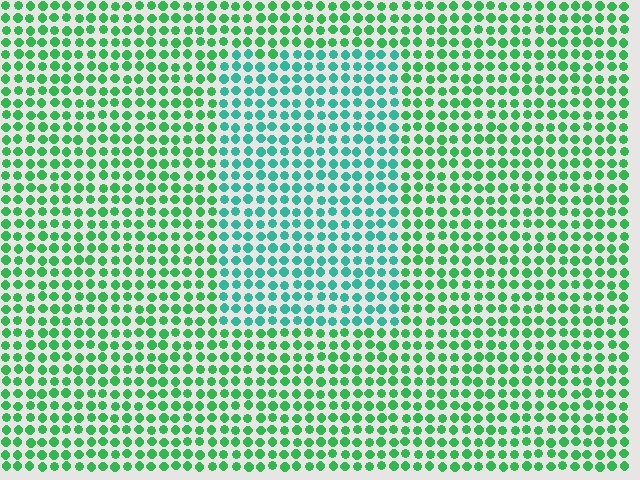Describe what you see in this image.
The image is filled with small green elements in a uniform arrangement. A rectangle-shaped region is visible where the elements are tinted to a slightly different hue, forming a subtle color boundary.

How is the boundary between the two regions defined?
The boundary is defined purely by a slight shift in hue (about 34 degrees). Spacing, size, and orientation are identical on both sides.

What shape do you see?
I see a rectangle.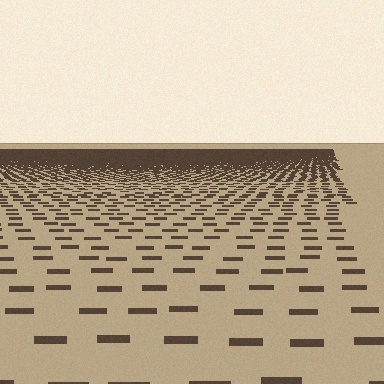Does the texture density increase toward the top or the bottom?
Density increases toward the top.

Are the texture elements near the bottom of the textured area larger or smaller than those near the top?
Larger. Near the bottom, elements are closer to the viewer and appear at a bigger on-screen size.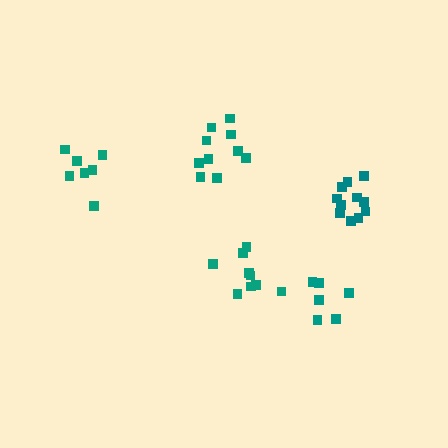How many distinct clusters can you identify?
There are 5 distinct clusters.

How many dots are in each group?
Group 1: 11 dots, Group 2: 6 dots, Group 3: 7 dots, Group 4: 9 dots, Group 5: 10 dots (43 total).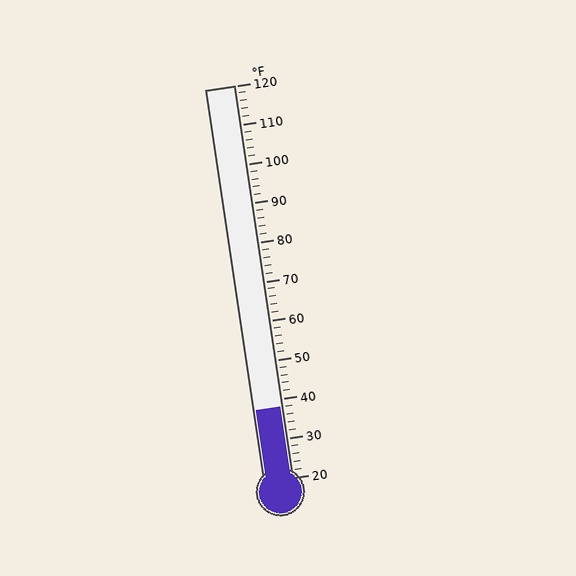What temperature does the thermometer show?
The thermometer shows approximately 38°F.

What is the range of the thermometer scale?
The thermometer scale ranges from 20°F to 120°F.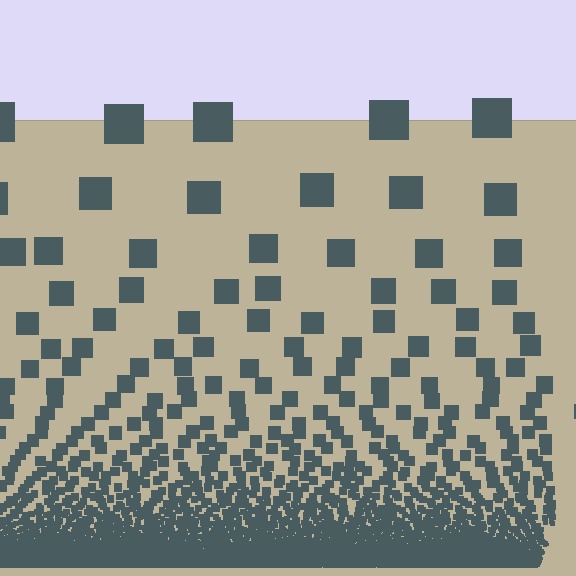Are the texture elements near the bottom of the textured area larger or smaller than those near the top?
Smaller. The gradient is inverted — elements near the bottom are smaller and denser.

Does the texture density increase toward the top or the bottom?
Density increases toward the bottom.